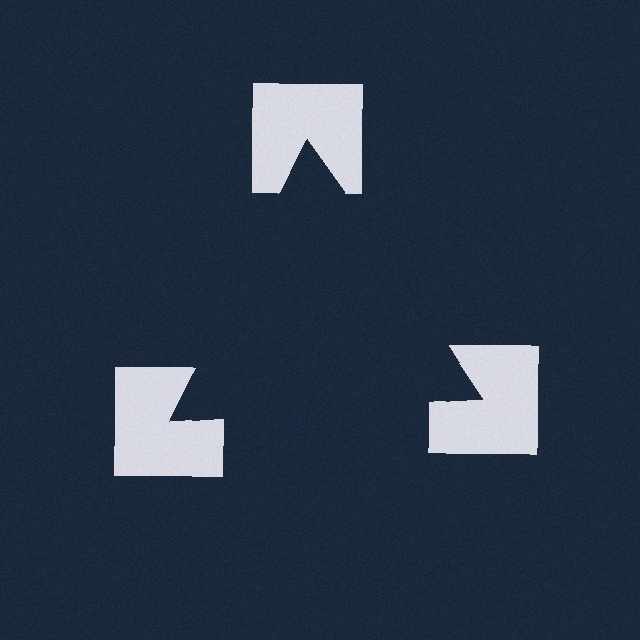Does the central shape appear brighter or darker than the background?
It typically appears slightly darker than the background, even though no actual brightness change is drawn.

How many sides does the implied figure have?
3 sides.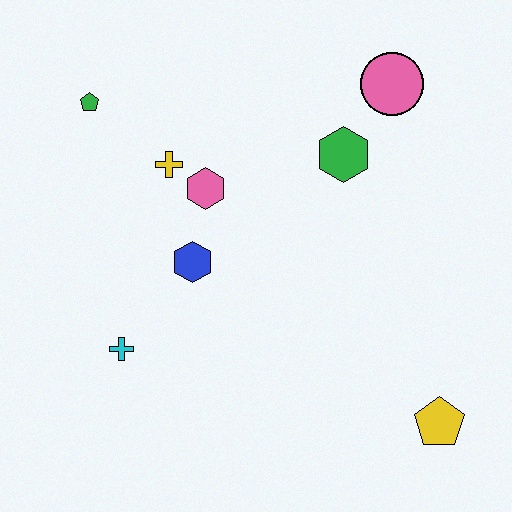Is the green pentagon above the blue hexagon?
Yes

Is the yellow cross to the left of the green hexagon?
Yes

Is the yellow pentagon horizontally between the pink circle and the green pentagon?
No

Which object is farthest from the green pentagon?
The yellow pentagon is farthest from the green pentagon.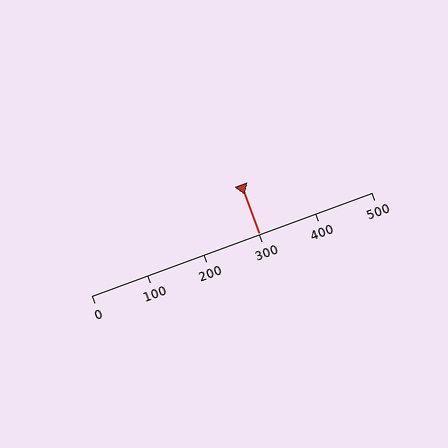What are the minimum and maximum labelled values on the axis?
The axis runs from 0 to 500.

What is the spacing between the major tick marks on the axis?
The major ticks are spaced 100 apart.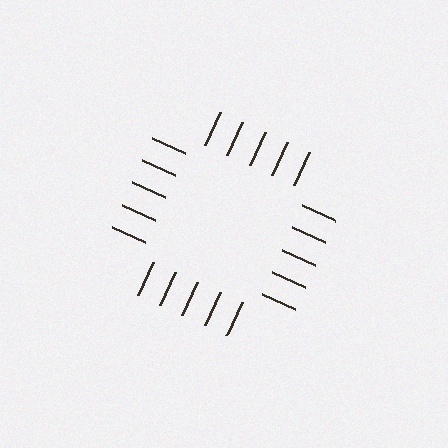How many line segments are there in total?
20 — 5 along each of the 4 edges.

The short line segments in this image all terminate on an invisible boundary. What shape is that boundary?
An illusory square — the line segments terminate on its edges but no continuous stroke is drawn.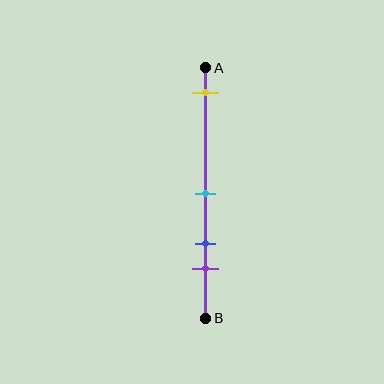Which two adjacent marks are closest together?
The blue and purple marks are the closest adjacent pair.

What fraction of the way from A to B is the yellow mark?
The yellow mark is approximately 10% (0.1) of the way from A to B.